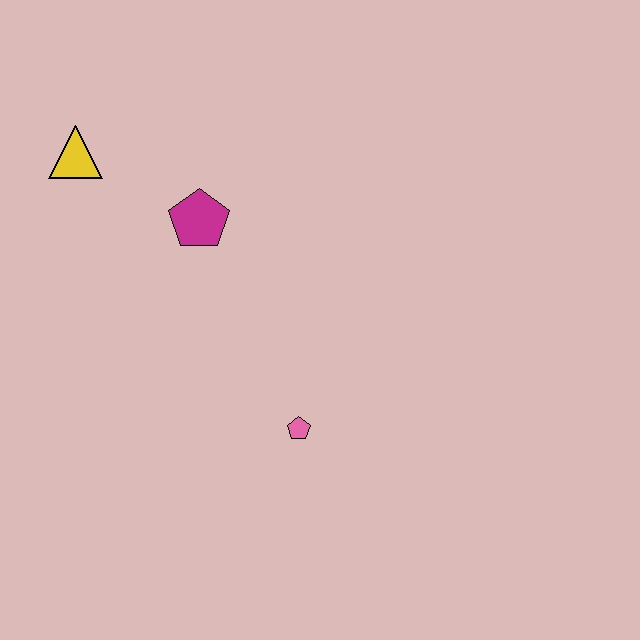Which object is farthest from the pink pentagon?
The yellow triangle is farthest from the pink pentagon.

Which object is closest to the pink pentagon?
The magenta pentagon is closest to the pink pentagon.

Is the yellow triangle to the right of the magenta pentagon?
No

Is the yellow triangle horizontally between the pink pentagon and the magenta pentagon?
No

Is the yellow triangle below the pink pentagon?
No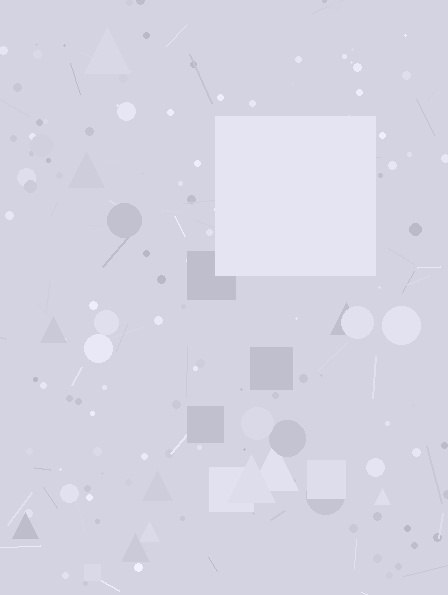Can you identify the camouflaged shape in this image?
The camouflaged shape is a square.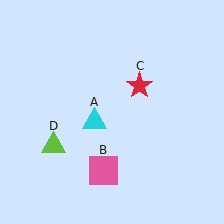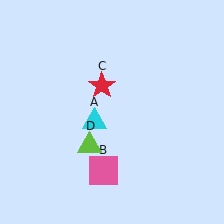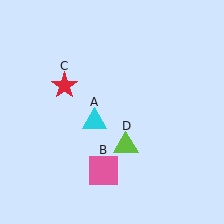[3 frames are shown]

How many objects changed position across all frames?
2 objects changed position: red star (object C), lime triangle (object D).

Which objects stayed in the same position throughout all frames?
Cyan triangle (object A) and pink square (object B) remained stationary.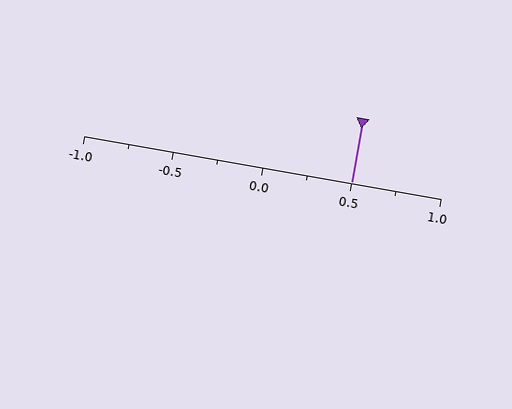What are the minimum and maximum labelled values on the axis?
The axis runs from -1.0 to 1.0.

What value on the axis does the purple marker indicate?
The marker indicates approximately 0.5.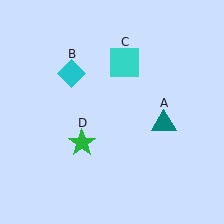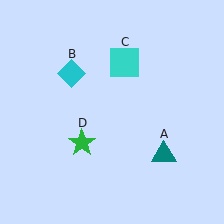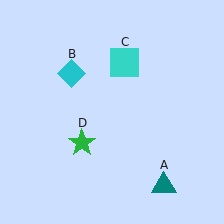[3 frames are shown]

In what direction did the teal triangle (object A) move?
The teal triangle (object A) moved down.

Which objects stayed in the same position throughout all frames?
Cyan diamond (object B) and cyan square (object C) and green star (object D) remained stationary.